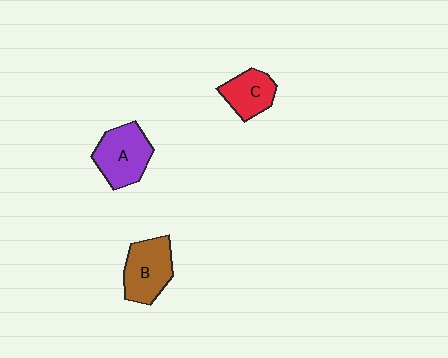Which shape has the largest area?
Shape A (purple).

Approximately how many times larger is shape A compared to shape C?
Approximately 1.4 times.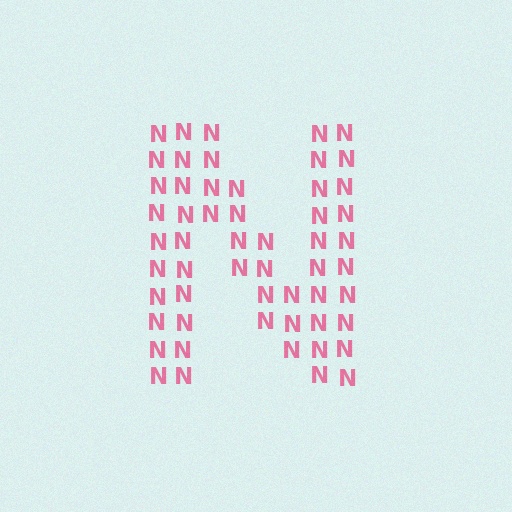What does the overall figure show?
The overall figure shows the letter N.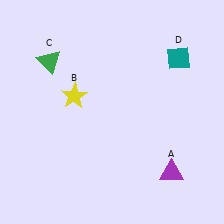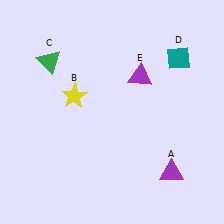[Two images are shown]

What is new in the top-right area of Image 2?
A purple triangle (E) was added in the top-right area of Image 2.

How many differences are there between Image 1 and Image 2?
There is 1 difference between the two images.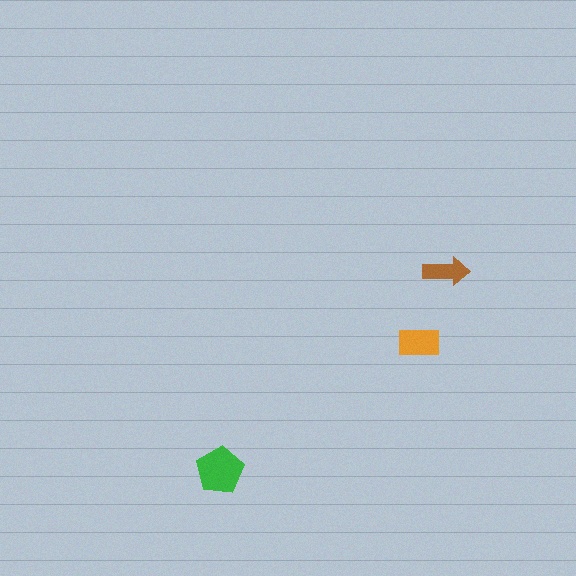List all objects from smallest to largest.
The brown arrow, the orange rectangle, the green pentagon.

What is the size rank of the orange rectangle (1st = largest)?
2nd.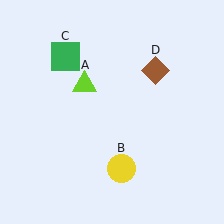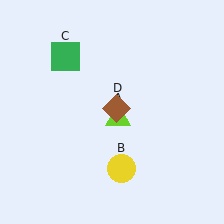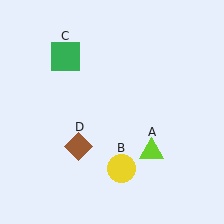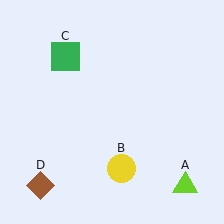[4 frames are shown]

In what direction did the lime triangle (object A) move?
The lime triangle (object A) moved down and to the right.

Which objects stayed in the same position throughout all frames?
Yellow circle (object B) and green square (object C) remained stationary.